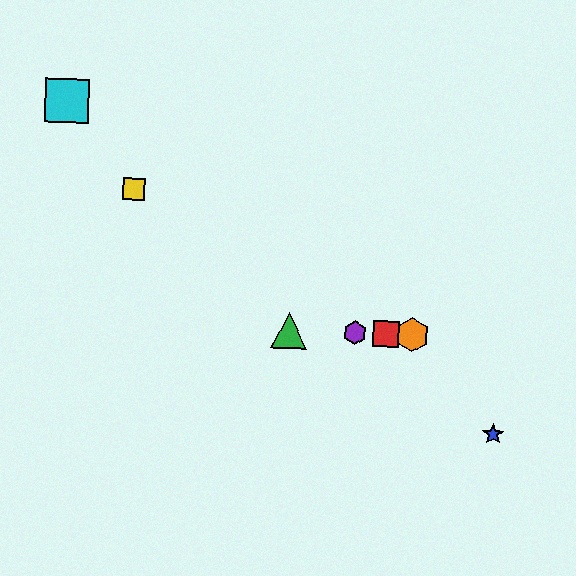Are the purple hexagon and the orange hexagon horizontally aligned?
Yes, both are at y≈333.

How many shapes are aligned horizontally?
4 shapes (the red square, the green triangle, the purple hexagon, the orange hexagon) are aligned horizontally.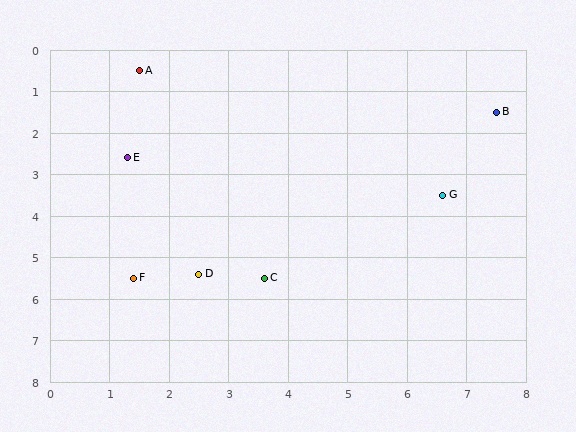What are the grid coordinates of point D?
Point D is at approximately (2.5, 5.4).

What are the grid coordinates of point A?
Point A is at approximately (1.5, 0.5).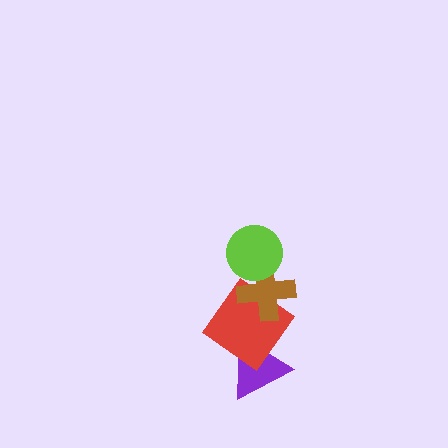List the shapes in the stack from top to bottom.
From top to bottom: the lime circle, the brown cross, the red diamond, the purple triangle.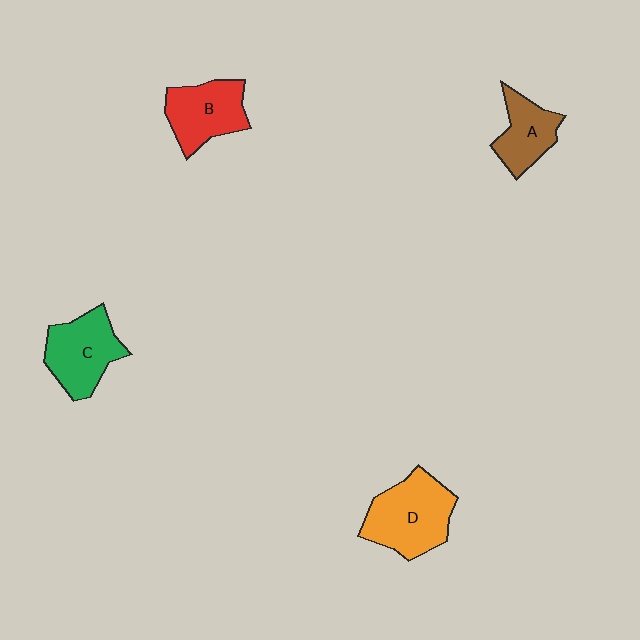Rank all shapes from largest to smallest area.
From largest to smallest: D (orange), C (green), B (red), A (brown).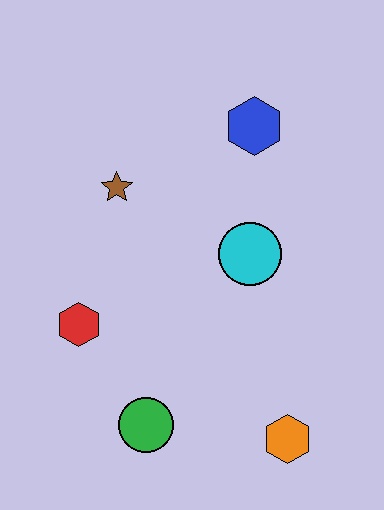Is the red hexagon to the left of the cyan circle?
Yes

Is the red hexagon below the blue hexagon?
Yes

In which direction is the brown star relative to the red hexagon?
The brown star is above the red hexagon.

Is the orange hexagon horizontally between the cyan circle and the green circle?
No